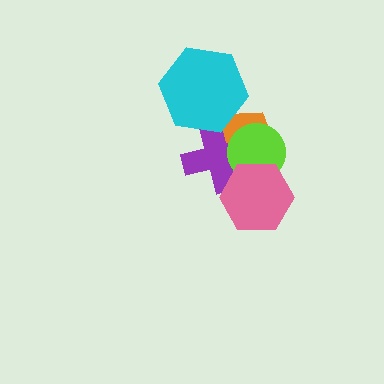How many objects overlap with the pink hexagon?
3 objects overlap with the pink hexagon.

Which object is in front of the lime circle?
The pink hexagon is in front of the lime circle.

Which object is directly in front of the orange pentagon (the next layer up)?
The purple cross is directly in front of the orange pentagon.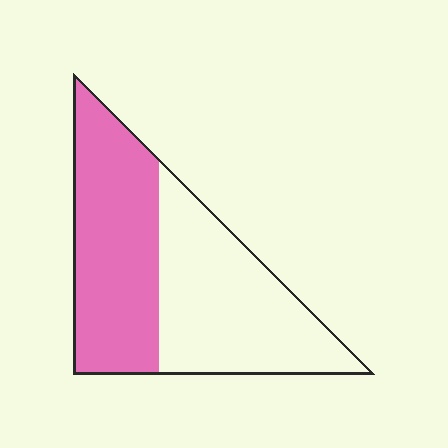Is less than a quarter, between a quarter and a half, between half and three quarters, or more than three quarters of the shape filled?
Between a quarter and a half.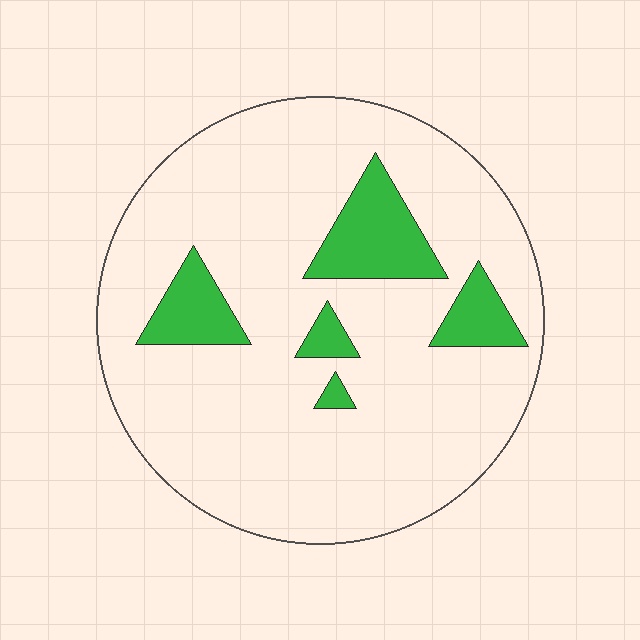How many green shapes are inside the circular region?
5.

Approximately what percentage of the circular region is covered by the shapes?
Approximately 15%.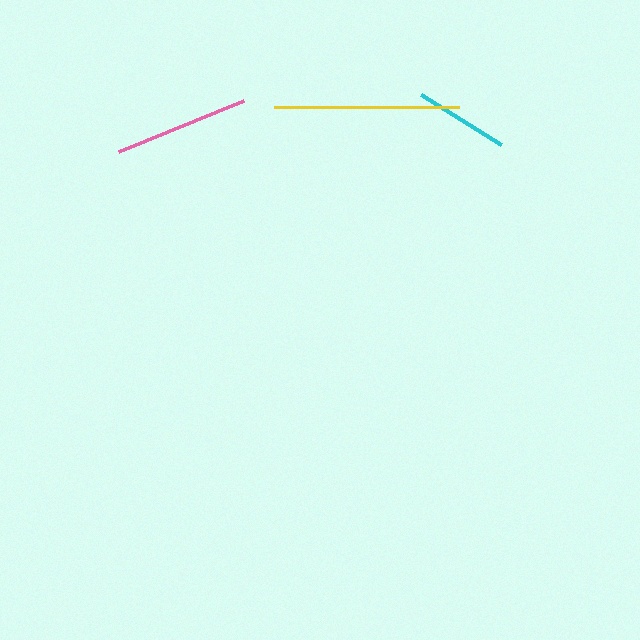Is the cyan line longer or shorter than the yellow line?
The yellow line is longer than the cyan line.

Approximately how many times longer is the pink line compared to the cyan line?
The pink line is approximately 1.4 times the length of the cyan line.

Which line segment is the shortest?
The cyan line is the shortest at approximately 94 pixels.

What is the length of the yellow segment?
The yellow segment is approximately 184 pixels long.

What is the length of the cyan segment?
The cyan segment is approximately 94 pixels long.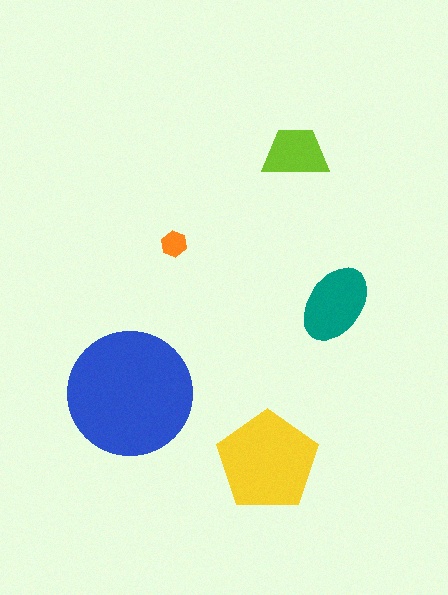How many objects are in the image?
There are 5 objects in the image.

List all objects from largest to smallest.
The blue circle, the yellow pentagon, the teal ellipse, the lime trapezoid, the orange hexagon.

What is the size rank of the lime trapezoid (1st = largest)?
4th.